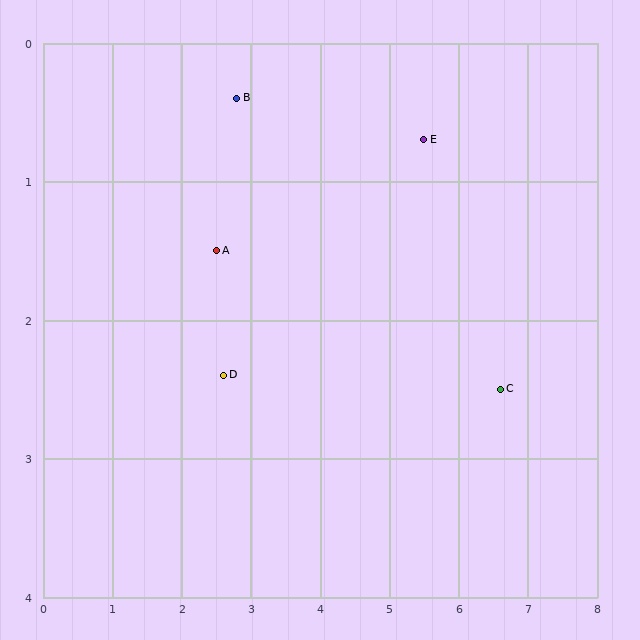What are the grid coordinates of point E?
Point E is at approximately (5.5, 0.7).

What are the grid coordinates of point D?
Point D is at approximately (2.6, 2.4).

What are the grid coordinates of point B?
Point B is at approximately (2.8, 0.4).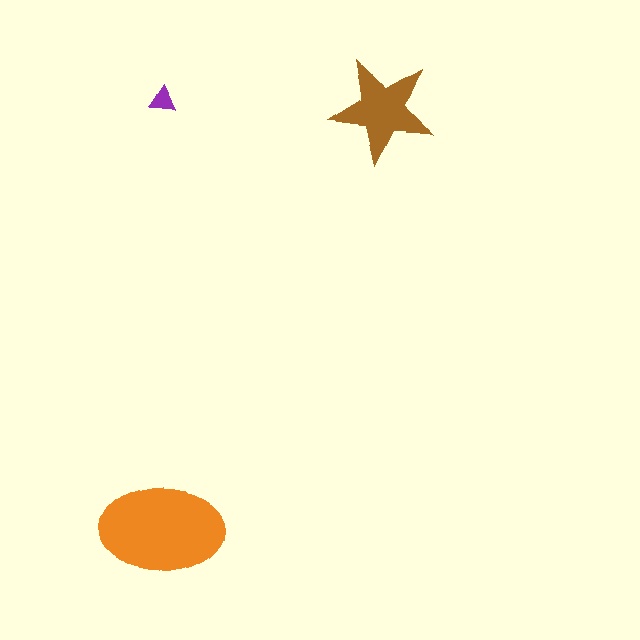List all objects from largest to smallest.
The orange ellipse, the brown star, the purple triangle.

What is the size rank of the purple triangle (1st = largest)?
3rd.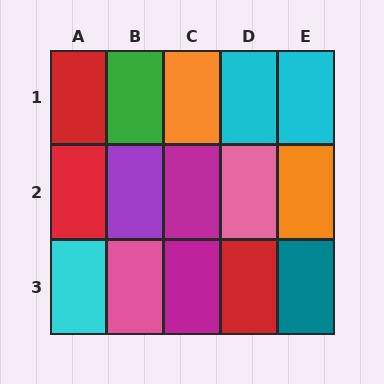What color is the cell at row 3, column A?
Cyan.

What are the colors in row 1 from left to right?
Red, green, orange, cyan, cyan.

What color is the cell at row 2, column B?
Purple.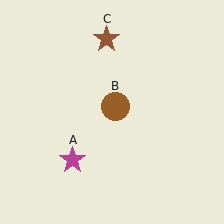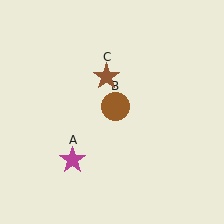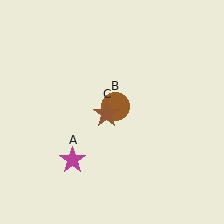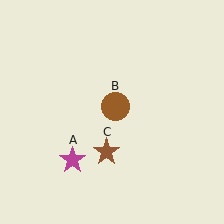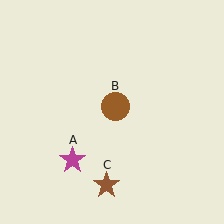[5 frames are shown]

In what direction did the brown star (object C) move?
The brown star (object C) moved down.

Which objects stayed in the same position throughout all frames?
Magenta star (object A) and brown circle (object B) remained stationary.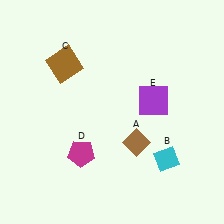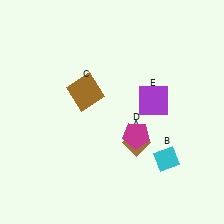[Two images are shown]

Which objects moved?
The objects that moved are: the brown square (C), the magenta pentagon (D).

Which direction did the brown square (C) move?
The brown square (C) moved down.